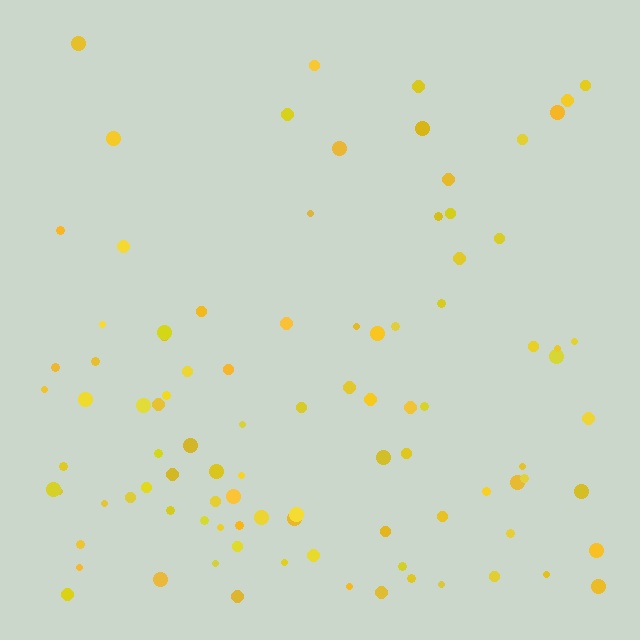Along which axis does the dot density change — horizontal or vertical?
Vertical.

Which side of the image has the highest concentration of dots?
The bottom.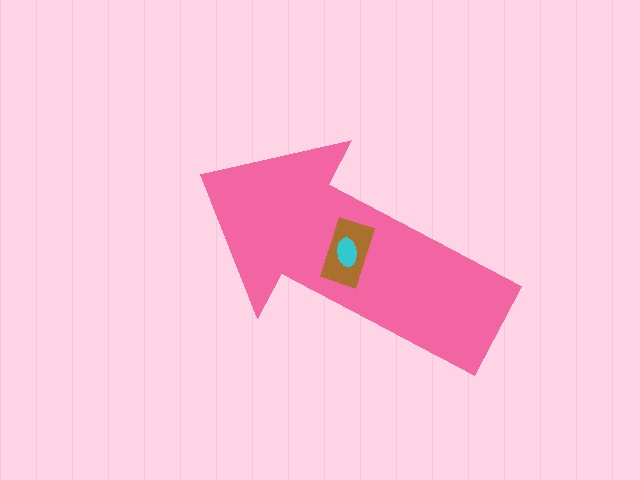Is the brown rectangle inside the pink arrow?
Yes.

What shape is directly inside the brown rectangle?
The cyan ellipse.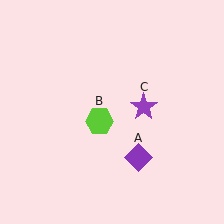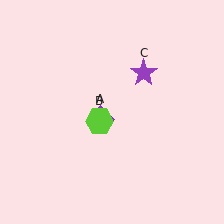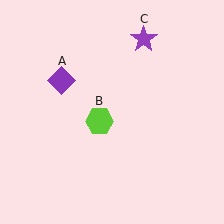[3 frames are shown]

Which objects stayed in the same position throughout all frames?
Lime hexagon (object B) remained stationary.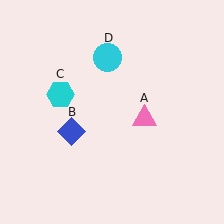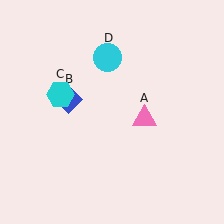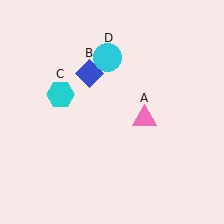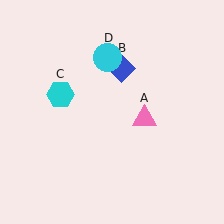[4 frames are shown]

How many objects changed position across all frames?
1 object changed position: blue diamond (object B).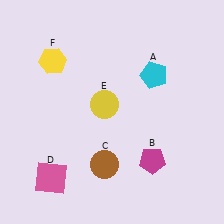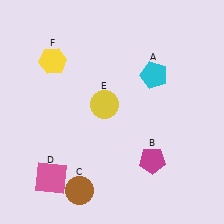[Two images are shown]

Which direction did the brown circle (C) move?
The brown circle (C) moved down.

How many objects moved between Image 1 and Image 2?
1 object moved between the two images.